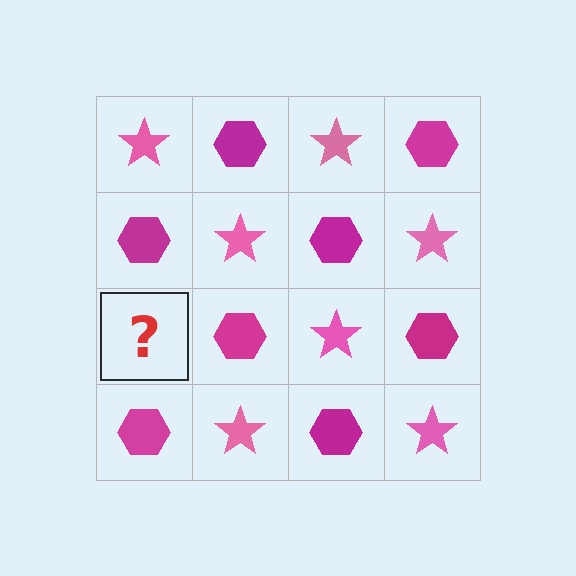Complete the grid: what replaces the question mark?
The question mark should be replaced with a pink star.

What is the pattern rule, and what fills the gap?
The rule is that it alternates pink star and magenta hexagon in a checkerboard pattern. The gap should be filled with a pink star.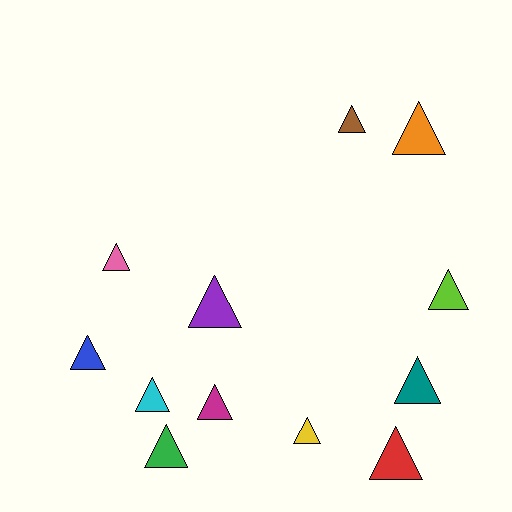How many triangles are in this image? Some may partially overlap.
There are 12 triangles.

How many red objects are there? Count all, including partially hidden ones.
There is 1 red object.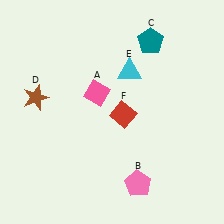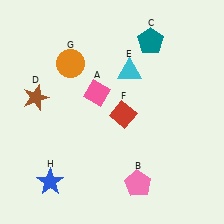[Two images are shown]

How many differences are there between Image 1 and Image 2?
There are 2 differences between the two images.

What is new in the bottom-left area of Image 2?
A blue star (H) was added in the bottom-left area of Image 2.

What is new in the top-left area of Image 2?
An orange circle (G) was added in the top-left area of Image 2.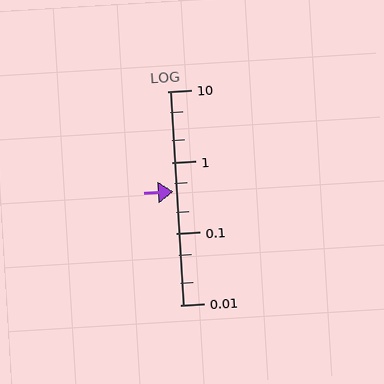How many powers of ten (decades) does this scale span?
The scale spans 3 decades, from 0.01 to 10.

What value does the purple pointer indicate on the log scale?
The pointer indicates approximately 0.39.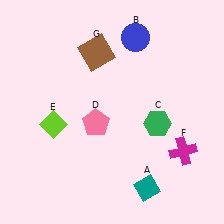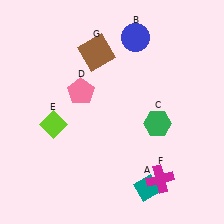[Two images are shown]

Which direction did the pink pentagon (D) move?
The pink pentagon (D) moved up.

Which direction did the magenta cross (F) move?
The magenta cross (F) moved down.